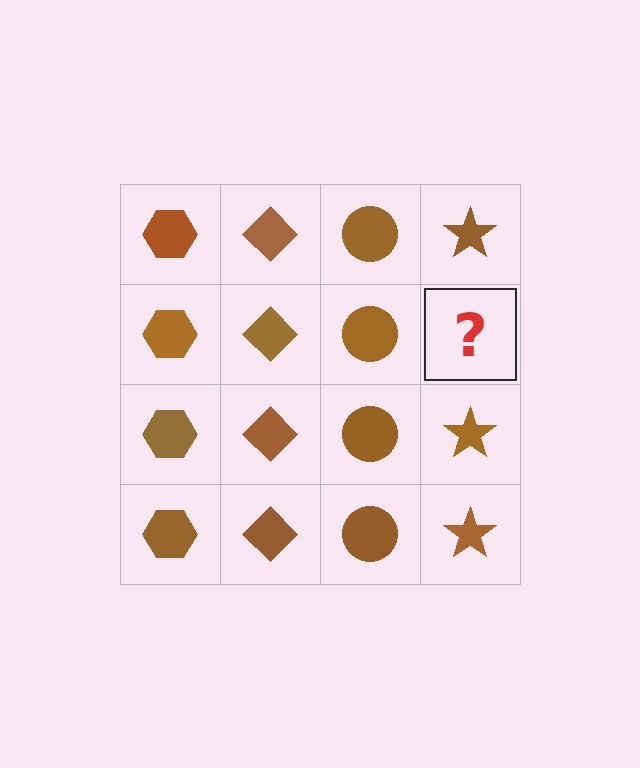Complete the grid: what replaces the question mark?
The question mark should be replaced with a brown star.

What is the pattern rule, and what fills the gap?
The rule is that each column has a consistent shape. The gap should be filled with a brown star.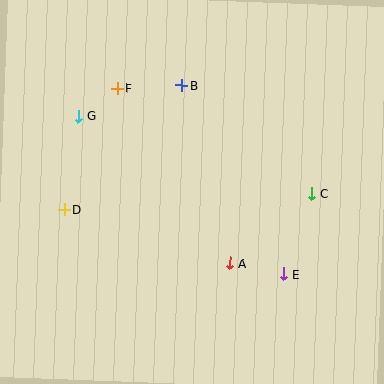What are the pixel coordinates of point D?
Point D is at (64, 210).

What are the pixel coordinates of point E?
Point E is at (284, 274).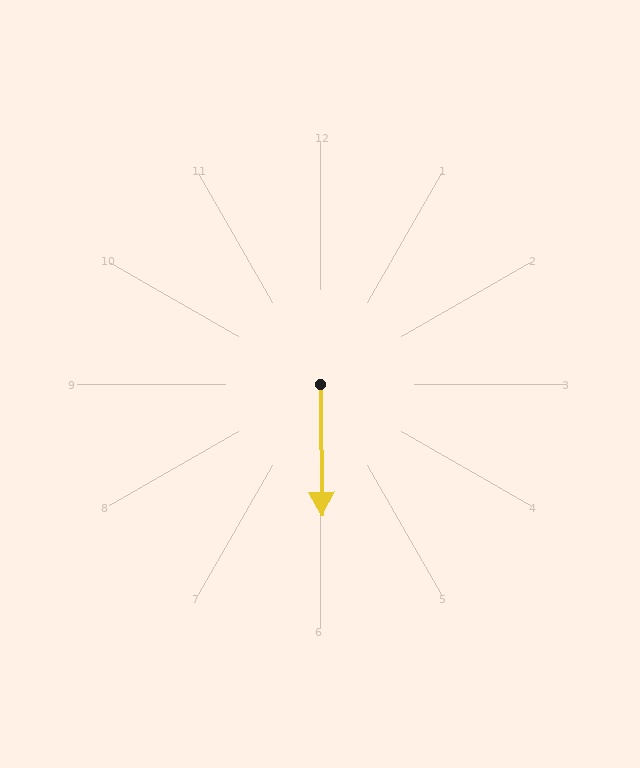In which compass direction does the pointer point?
South.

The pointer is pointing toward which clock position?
Roughly 6 o'clock.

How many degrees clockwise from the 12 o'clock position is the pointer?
Approximately 179 degrees.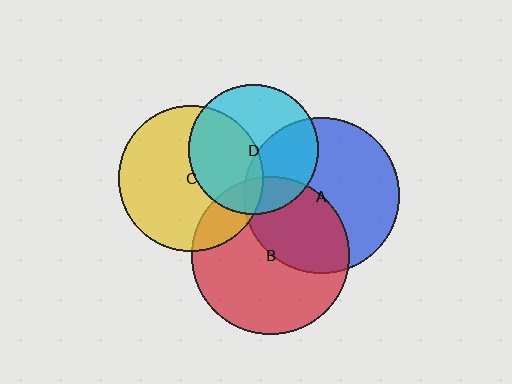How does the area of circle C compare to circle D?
Approximately 1.2 times.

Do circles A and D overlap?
Yes.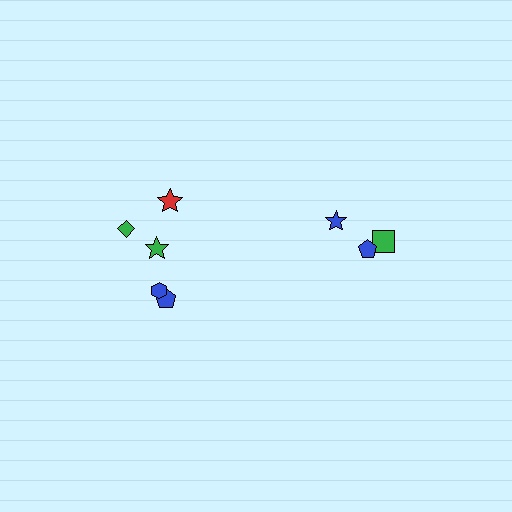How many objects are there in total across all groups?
There are 8 objects.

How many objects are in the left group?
There are 5 objects.